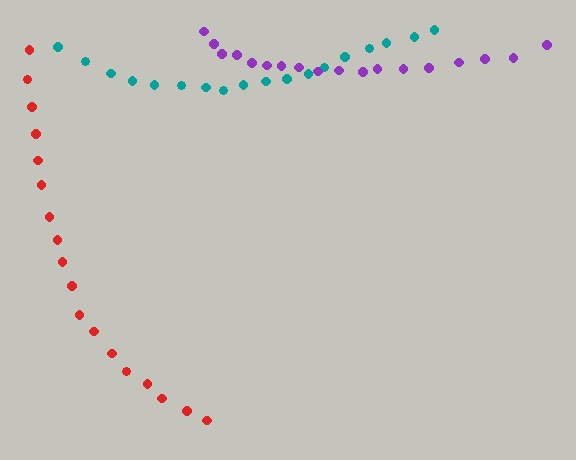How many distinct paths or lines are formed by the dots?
There are 3 distinct paths.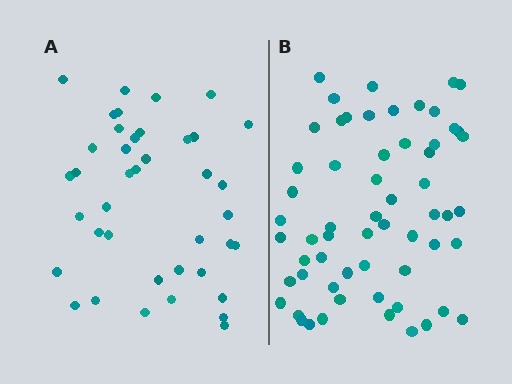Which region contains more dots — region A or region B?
Region B (the right region) has more dots.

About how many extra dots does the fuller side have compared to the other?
Region B has approximately 20 more dots than region A.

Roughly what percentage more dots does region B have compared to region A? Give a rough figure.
About 50% more.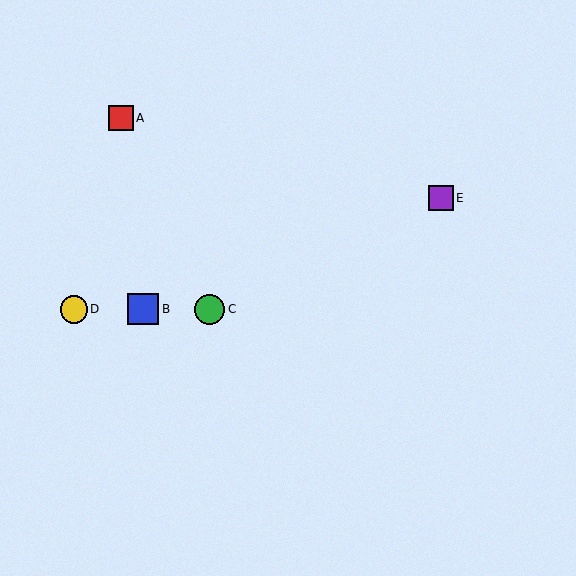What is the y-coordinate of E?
Object E is at y≈198.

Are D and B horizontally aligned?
Yes, both are at y≈309.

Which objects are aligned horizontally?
Objects B, C, D are aligned horizontally.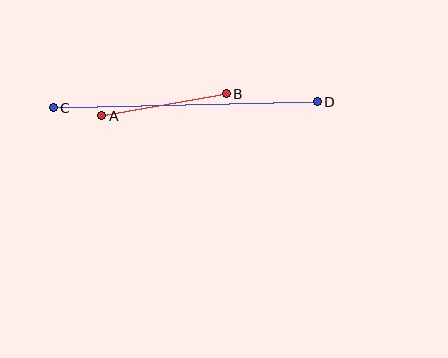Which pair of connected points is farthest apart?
Points C and D are farthest apart.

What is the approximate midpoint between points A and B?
The midpoint is at approximately (164, 105) pixels.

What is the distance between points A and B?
The distance is approximately 126 pixels.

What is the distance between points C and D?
The distance is approximately 264 pixels.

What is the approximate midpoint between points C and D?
The midpoint is at approximately (185, 105) pixels.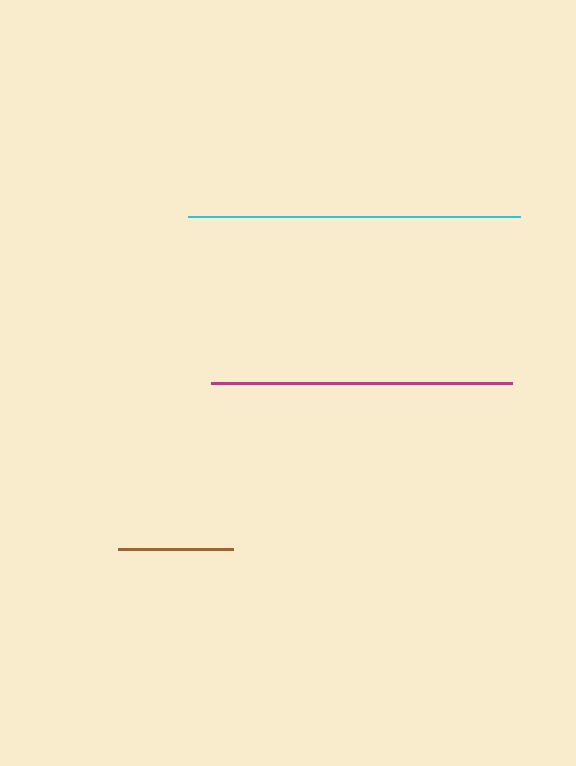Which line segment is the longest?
The cyan line is the longest at approximately 332 pixels.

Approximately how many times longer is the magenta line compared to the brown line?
The magenta line is approximately 2.6 times the length of the brown line.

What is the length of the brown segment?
The brown segment is approximately 116 pixels long.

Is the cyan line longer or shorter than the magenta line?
The cyan line is longer than the magenta line.